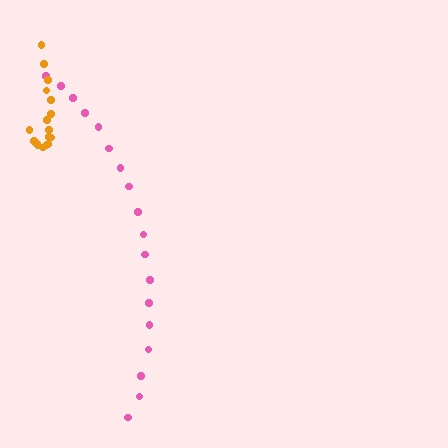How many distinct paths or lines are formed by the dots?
There are 2 distinct paths.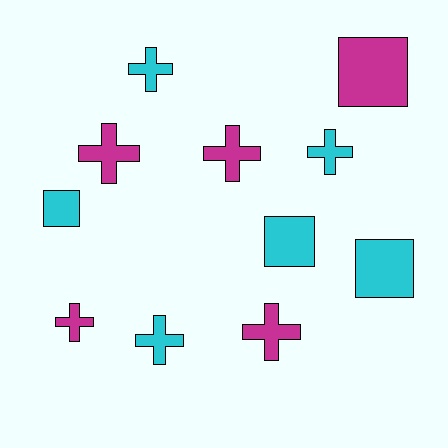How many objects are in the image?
There are 11 objects.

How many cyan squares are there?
There are 3 cyan squares.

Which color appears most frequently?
Cyan, with 6 objects.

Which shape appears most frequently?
Cross, with 7 objects.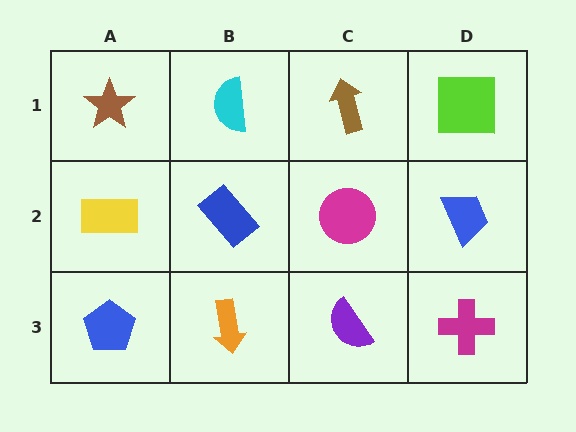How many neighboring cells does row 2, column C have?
4.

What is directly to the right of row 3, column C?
A magenta cross.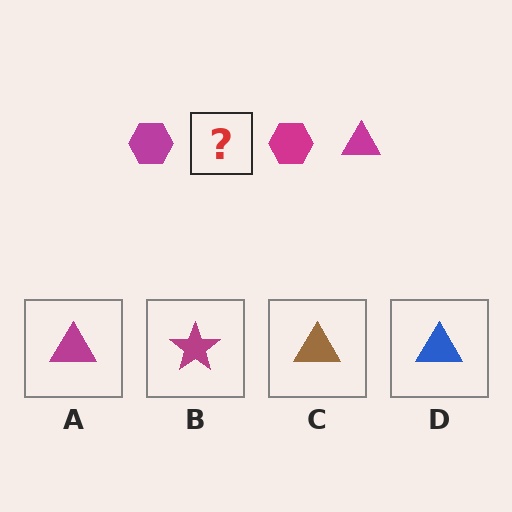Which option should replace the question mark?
Option A.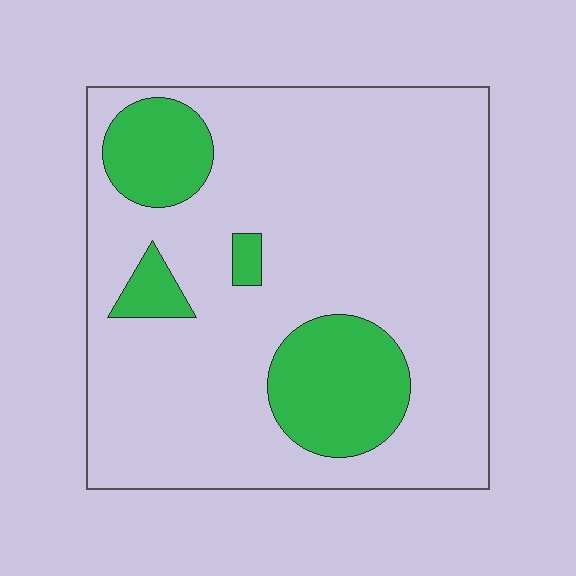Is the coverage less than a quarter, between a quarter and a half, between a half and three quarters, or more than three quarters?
Less than a quarter.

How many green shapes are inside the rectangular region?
4.